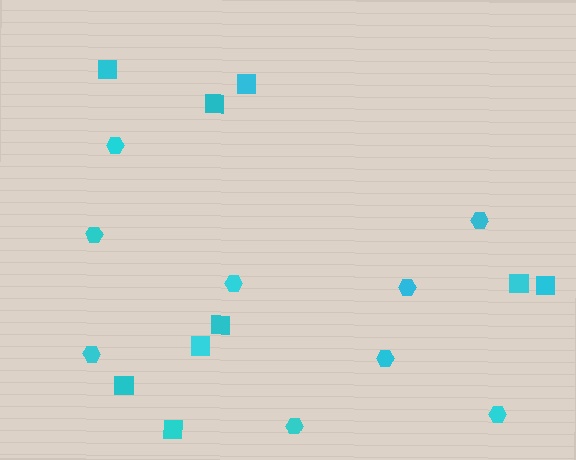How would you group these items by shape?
There are 2 groups: one group of hexagons (9) and one group of squares (9).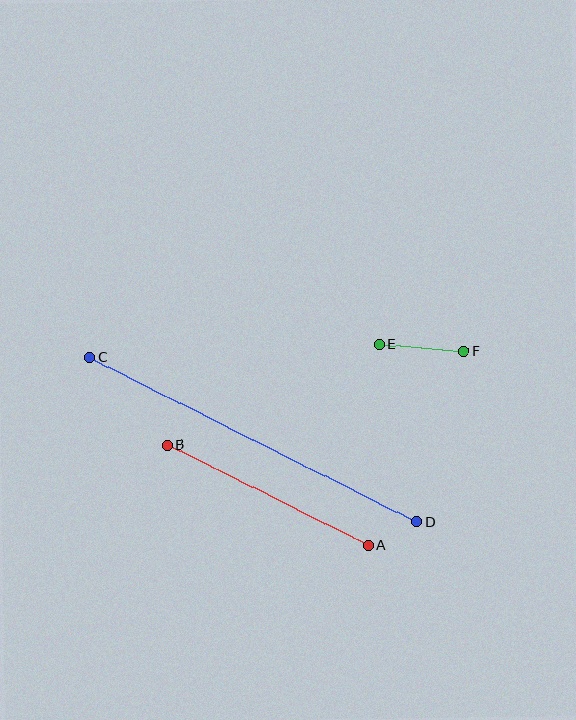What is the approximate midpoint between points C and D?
The midpoint is at approximately (253, 439) pixels.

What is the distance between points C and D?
The distance is approximately 367 pixels.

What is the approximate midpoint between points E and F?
The midpoint is at approximately (421, 348) pixels.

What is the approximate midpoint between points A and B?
The midpoint is at approximately (268, 495) pixels.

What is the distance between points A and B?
The distance is approximately 224 pixels.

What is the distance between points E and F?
The distance is approximately 85 pixels.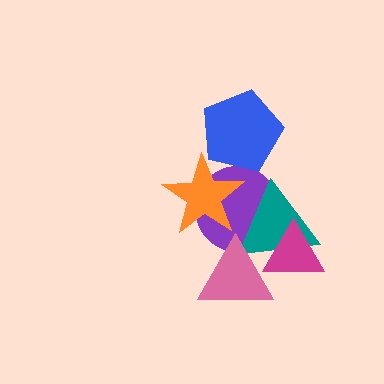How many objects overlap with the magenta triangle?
2 objects overlap with the magenta triangle.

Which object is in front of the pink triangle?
The magenta triangle is in front of the pink triangle.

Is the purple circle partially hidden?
Yes, it is partially covered by another shape.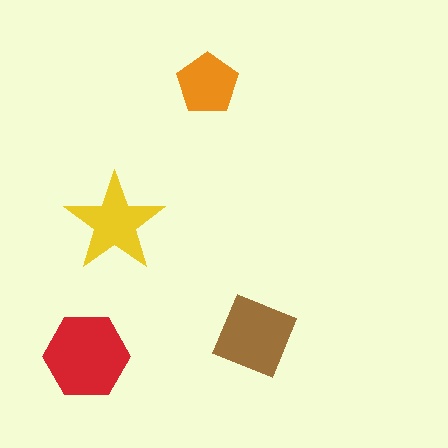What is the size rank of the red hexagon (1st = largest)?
1st.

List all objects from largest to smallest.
The red hexagon, the brown diamond, the yellow star, the orange pentagon.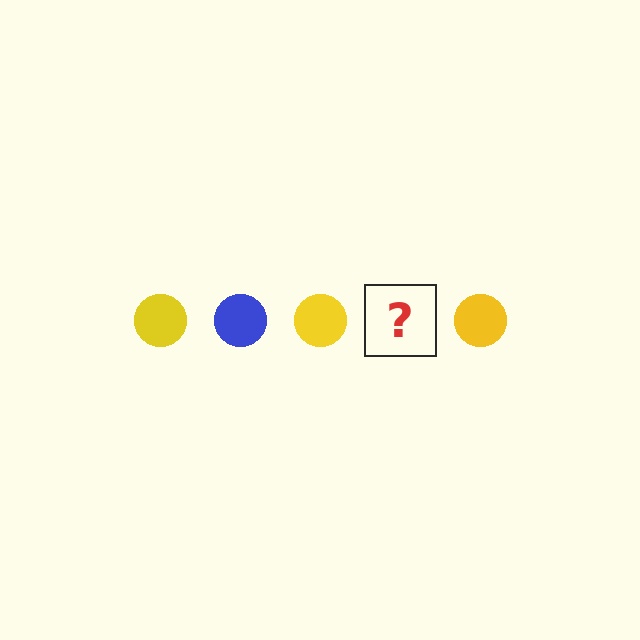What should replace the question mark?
The question mark should be replaced with a blue circle.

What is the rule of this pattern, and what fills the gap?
The rule is that the pattern cycles through yellow, blue circles. The gap should be filled with a blue circle.